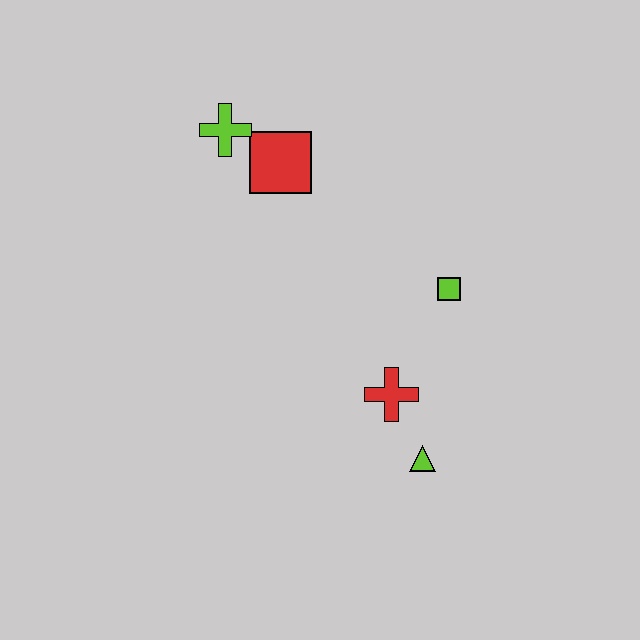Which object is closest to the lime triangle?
The red cross is closest to the lime triangle.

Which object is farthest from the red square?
The lime triangle is farthest from the red square.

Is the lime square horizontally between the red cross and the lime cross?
No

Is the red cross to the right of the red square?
Yes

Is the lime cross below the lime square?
No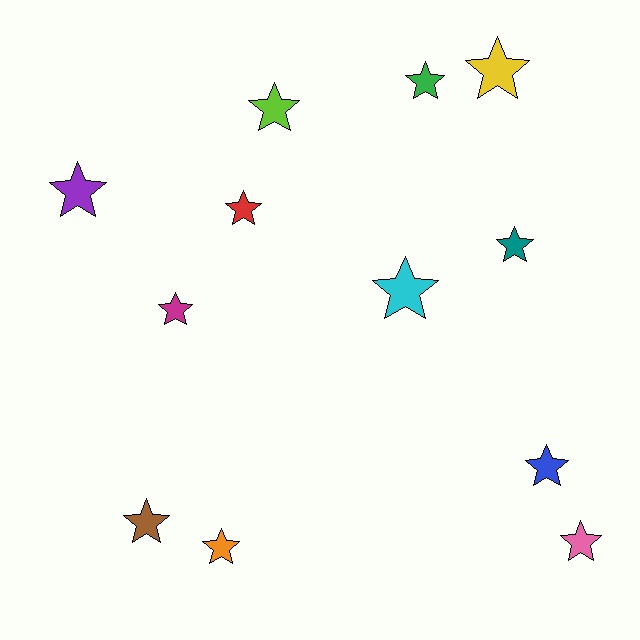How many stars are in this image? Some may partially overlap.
There are 12 stars.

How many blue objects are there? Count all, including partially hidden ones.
There is 1 blue object.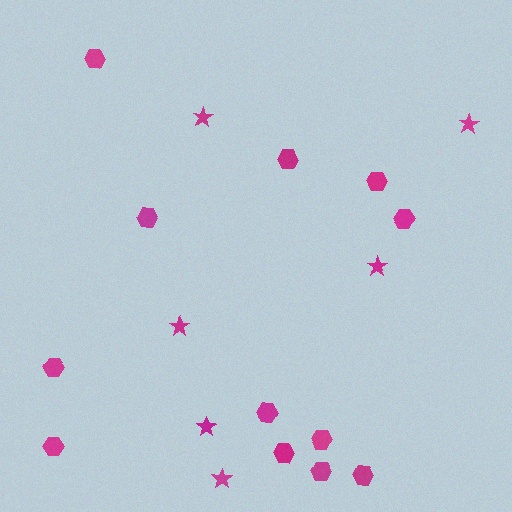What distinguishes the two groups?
There are 2 groups: one group of hexagons (12) and one group of stars (6).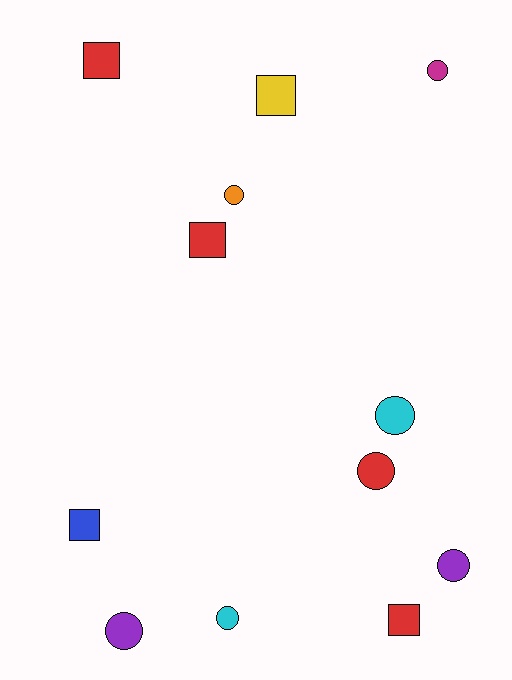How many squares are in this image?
There are 5 squares.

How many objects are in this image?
There are 12 objects.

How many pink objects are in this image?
There are no pink objects.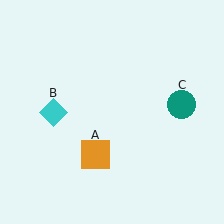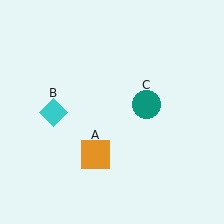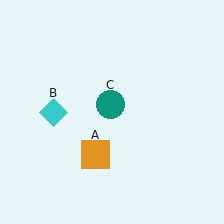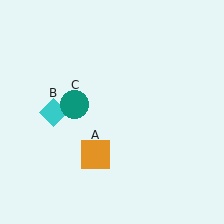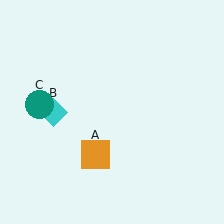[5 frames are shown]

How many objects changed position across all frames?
1 object changed position: teal circle (object C).